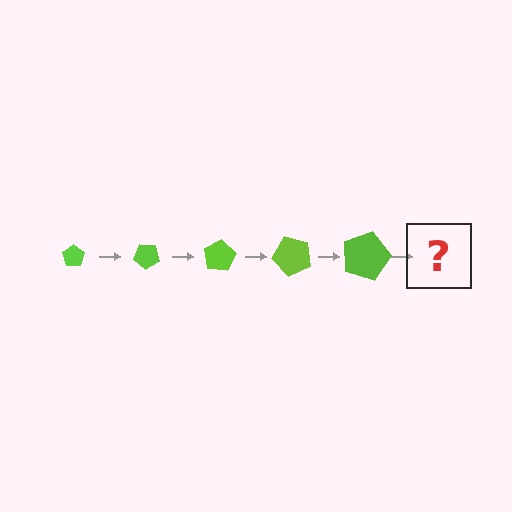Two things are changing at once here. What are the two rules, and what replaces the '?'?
The two rules are that the pentagon grows larger each step and it rotates 40 degrees each step. The '?' should be a pentagon, larger than the previous one and rotated 200 degrees from the start.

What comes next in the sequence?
The next element should be a pentagon, larger than the previous one and rotated 200 degrees from the start.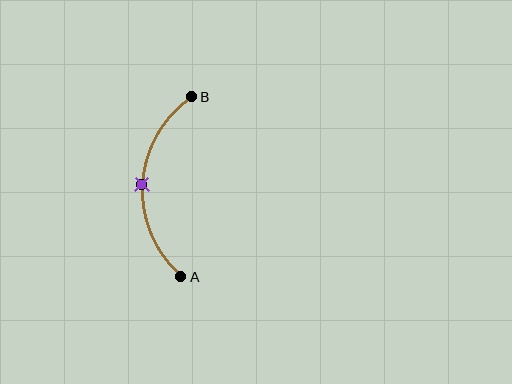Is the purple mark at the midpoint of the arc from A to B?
Yes. The purple mark lies on the arc at equal arc-length from both A and B — it is the arc midpoint.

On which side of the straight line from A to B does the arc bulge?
The arc bulges to the left of the straight line connecting A and B.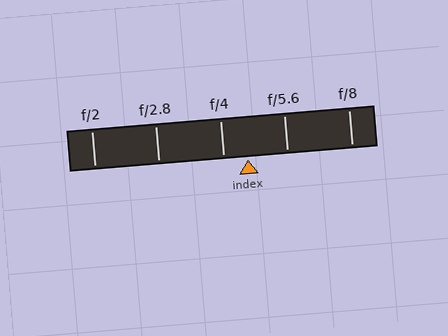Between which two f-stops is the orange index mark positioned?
The index mark is between f/4 and f/5.6.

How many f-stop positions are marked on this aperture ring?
There are 5 f-stop positions marked.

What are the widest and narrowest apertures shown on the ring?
The widest aperture shown is f/2 and the narrowest is f/8.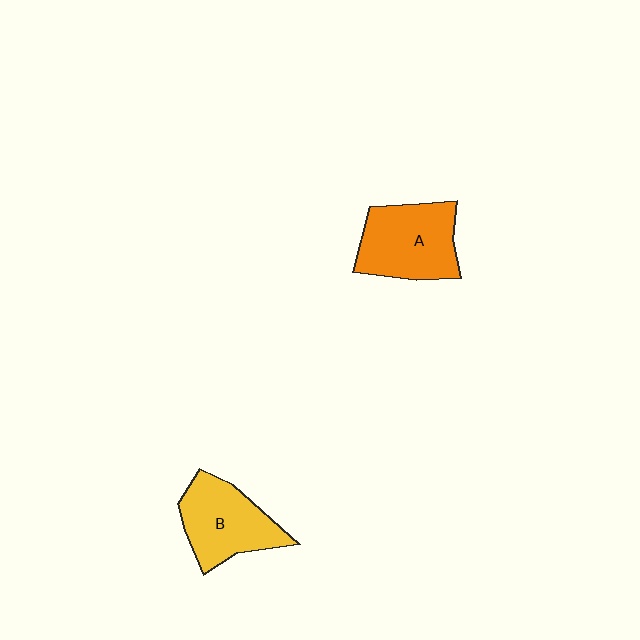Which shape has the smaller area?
Shape B (yellow).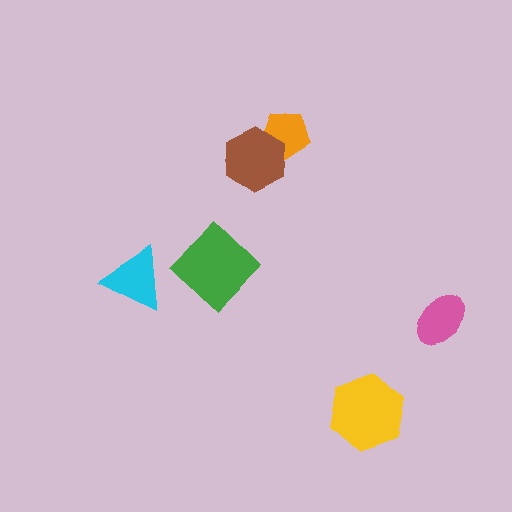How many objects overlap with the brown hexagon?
1 object overlaps with the brown hexagon.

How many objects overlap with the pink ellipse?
0 objects overlap with the pink ellipse.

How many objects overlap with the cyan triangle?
0 objects overlap with the cyan triangle.